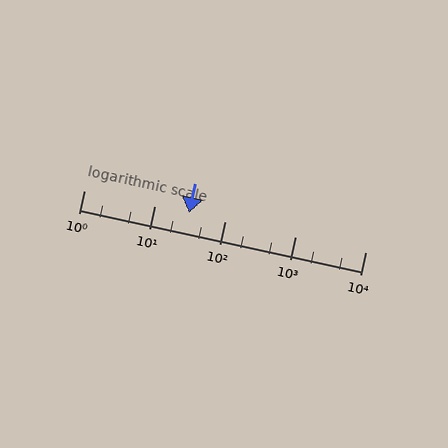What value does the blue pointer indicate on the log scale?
The pointer indicates approximately 31.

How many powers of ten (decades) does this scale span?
The scale spans 4 decades, from 1 to 10000.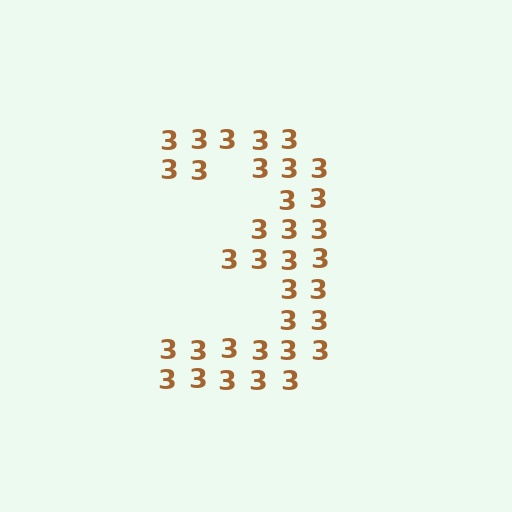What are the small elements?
The small elements are digit 3's.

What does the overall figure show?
The overall figure shows the digit 3.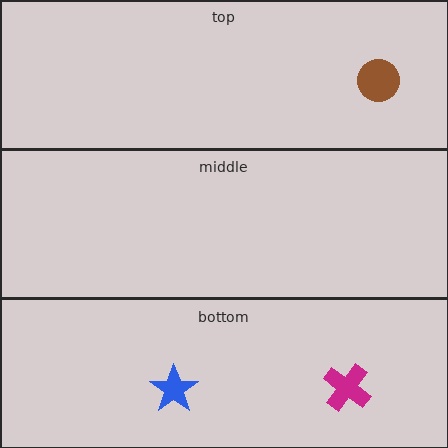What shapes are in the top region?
The brown circle.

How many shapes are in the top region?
1.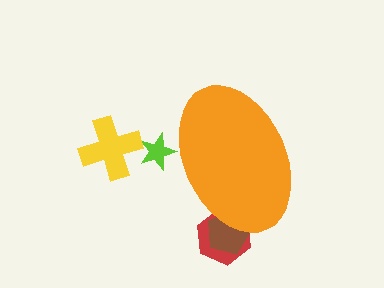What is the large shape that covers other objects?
An orange ellipse.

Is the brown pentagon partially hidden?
Yes, the brown pentagon is partially hidden behind the orange ellipse.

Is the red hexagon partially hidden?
Yes, the red hexagon is partially hidden behind the orange ellipse.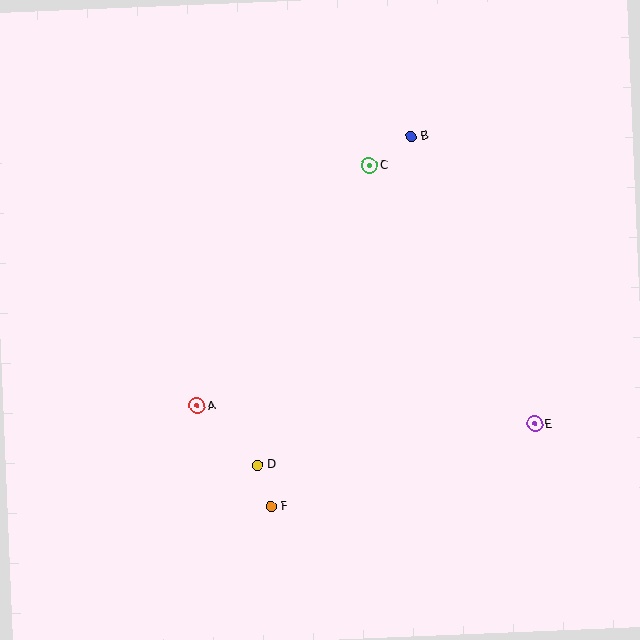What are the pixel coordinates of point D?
Point D is at (257, 465).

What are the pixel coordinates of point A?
Point A is at (197, 406).